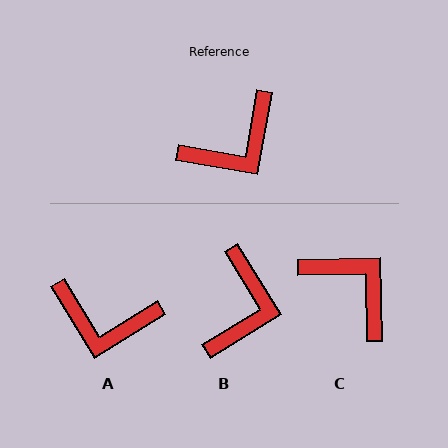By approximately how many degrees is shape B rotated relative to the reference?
Approximately 42 degrees counter-clockwise.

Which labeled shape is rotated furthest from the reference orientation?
C, about 101 degrees away.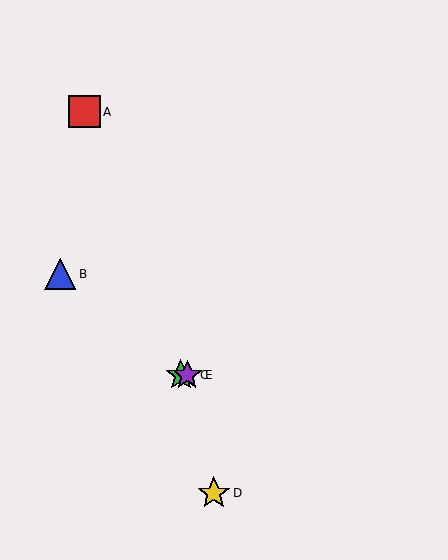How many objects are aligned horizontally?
2 objects (C, E) are aligned horizontally.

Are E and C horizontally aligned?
Yes, both are at y≈375.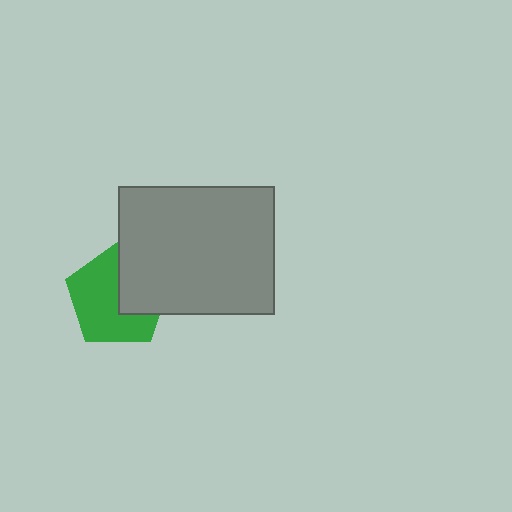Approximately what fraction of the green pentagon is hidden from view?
Roughly 38% of the green pentagon is hidden behind the gray rectangle.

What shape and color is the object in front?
The object in front is a gray rectangle.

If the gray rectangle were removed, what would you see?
You would see the complete green pentagon.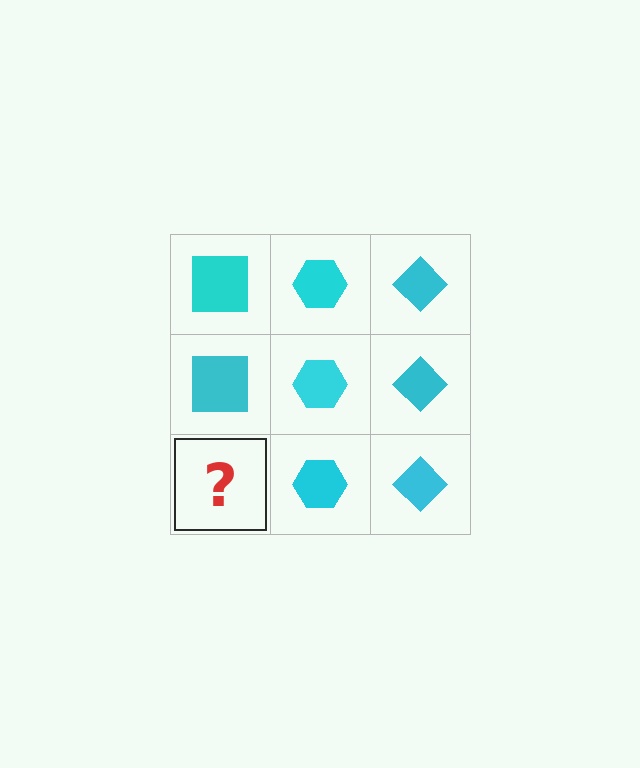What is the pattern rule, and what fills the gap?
The rule is that each column has a consistent shape. The gap should be filled with a cyan square.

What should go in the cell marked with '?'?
The missing cell should contain a cyan square.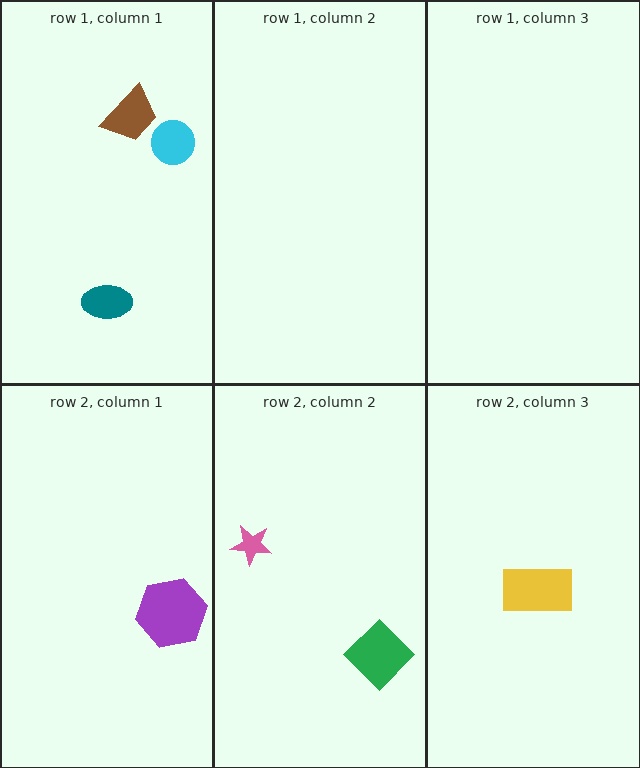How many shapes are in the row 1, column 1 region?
3.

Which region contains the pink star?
The row 2, column 2 region.